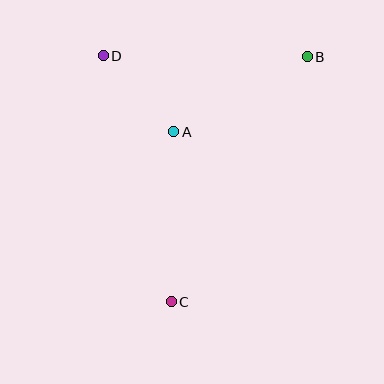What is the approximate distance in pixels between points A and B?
The distance between A and B is approximately 154 pixels.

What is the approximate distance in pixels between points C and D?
The distance between C and D is approximately 255 pixels.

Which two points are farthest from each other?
Points B and C are farthest from each other.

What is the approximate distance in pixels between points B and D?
The distance between B and D is approximately 204 pixels.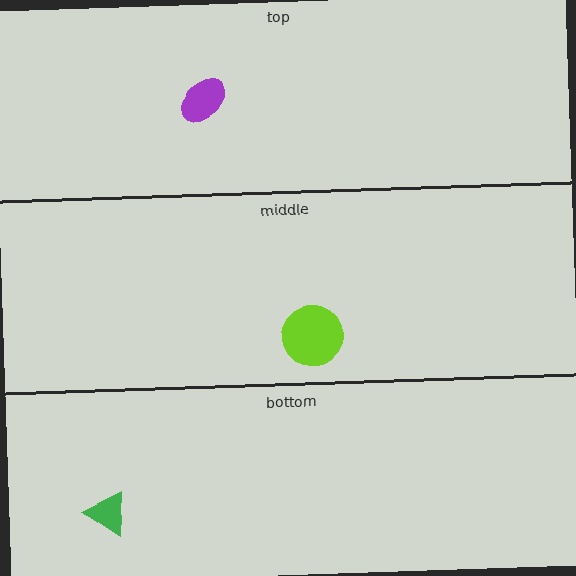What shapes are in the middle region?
The lime circle.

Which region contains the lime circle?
The middle region.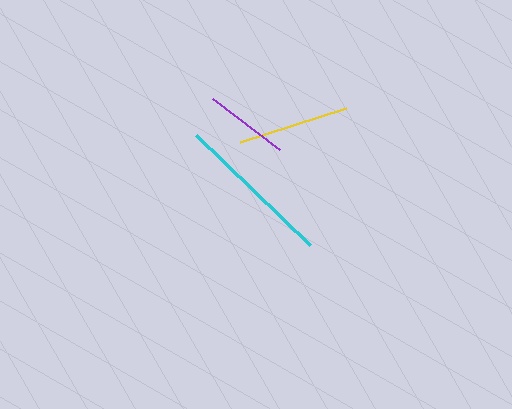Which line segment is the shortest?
The purple line is the shortest at approximately 84 pixels.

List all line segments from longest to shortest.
From longest to shortest: cyan, yellow, purple.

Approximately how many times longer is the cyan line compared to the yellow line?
The cyan line is approximately 1.4 times the length of the yellow line.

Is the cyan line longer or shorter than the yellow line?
The cyan line is longer than the yellow line.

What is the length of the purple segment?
The purple segment is approximately 84 pixels long.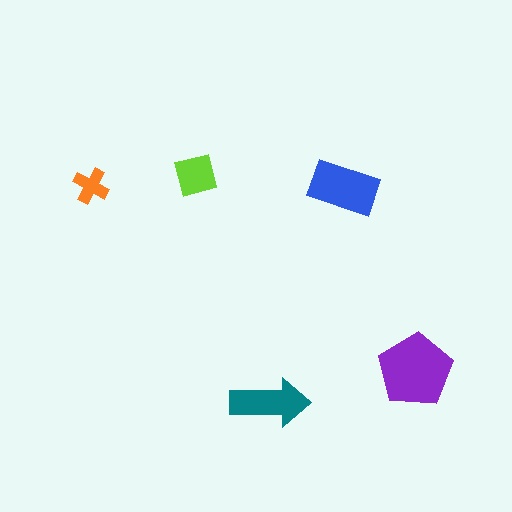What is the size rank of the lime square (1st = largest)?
4th.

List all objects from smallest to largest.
The orange cross, the lime square, the teal arrow, the blue rectangle, the purple pentagon.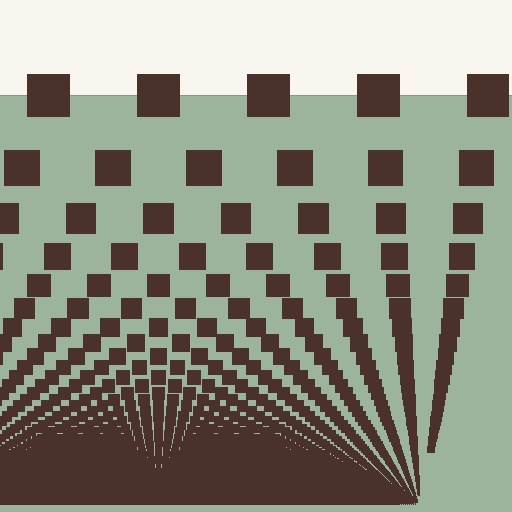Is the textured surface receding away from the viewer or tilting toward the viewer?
The surface appears to tilt toward the viewer. Texture elements get larger and sparser toward the top.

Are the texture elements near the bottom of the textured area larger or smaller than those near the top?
Smaller. The gradient is inverted — elements near the bottom are smaller and denser.